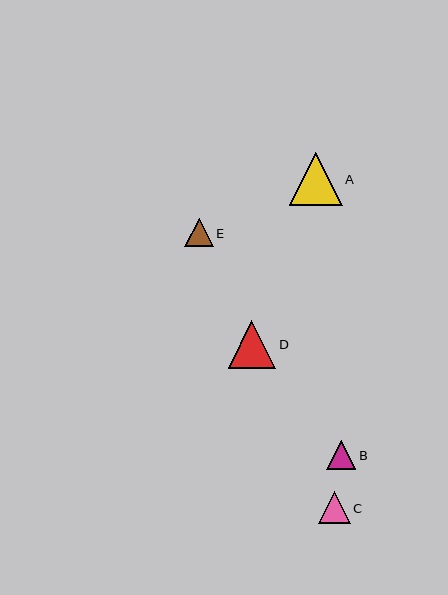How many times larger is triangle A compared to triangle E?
Triangle A is approximately 1.9 times the size of triangle E.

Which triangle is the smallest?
Triangle E is the smallest with a size of approximately 28 pixels.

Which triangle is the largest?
Triangle A is the largest with a size of approximately 53 pixels.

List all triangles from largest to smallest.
From largest to smallest: A, D, C, B, E.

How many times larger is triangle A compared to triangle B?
Triangle A is approximately 1.8 times the size of triangle B.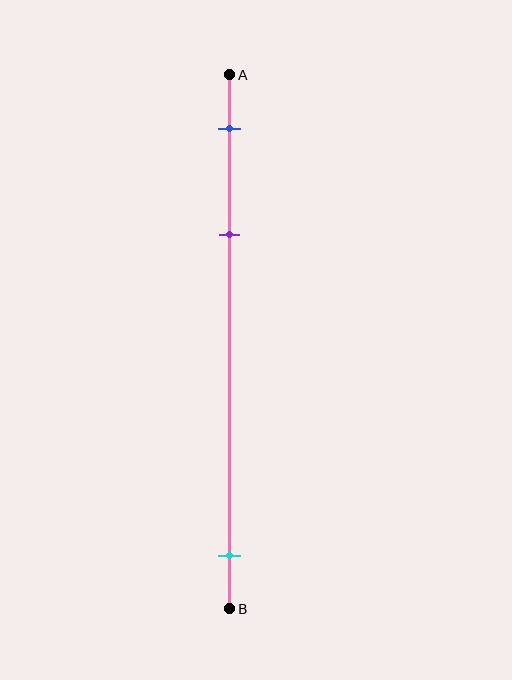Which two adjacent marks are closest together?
The blue and purple marks are the closest adjacent pair.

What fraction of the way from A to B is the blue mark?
The blue mark is approximately 10% (0.1) of the way from A to B.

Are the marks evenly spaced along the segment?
No, the marks are not evenly spaced.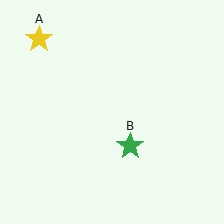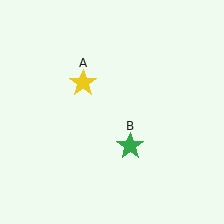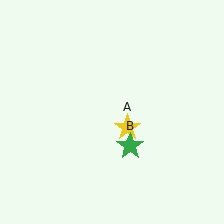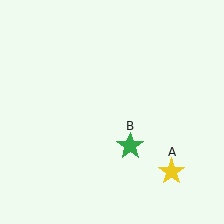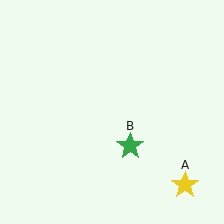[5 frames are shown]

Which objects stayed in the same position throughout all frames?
Green star (object B) remained stationary.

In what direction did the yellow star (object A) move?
The yellow star (object A) moved down and to the right.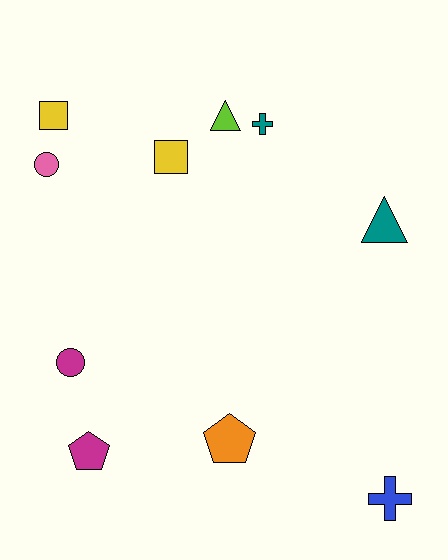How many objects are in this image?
There are 10 objects.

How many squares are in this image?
There are 2 squares.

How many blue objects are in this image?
There is 1 blue object.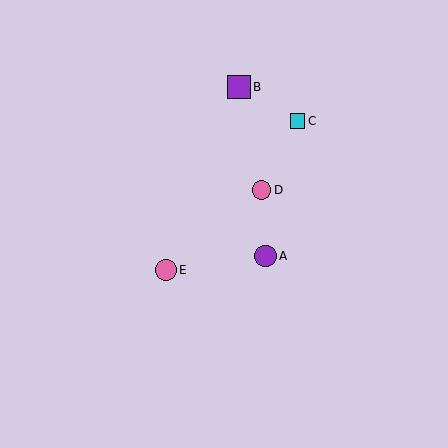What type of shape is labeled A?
Shape A is a purple circle.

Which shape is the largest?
The purple square (labeled B) is the largest.